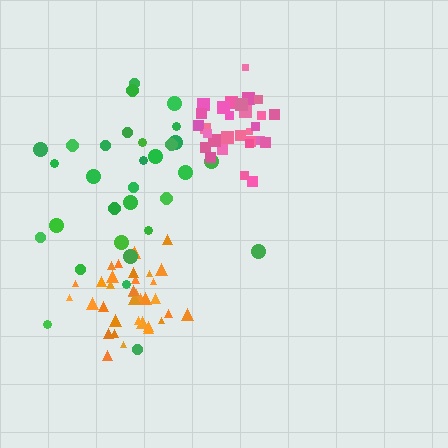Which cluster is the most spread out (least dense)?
Green.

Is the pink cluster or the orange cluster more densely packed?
Pink.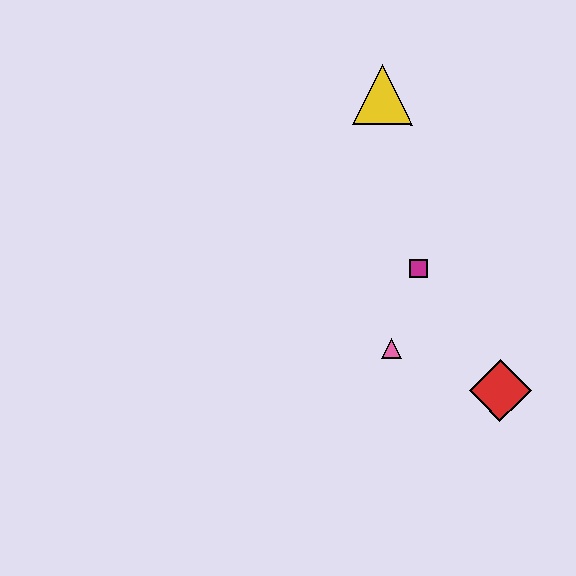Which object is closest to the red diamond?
The pink triangle is closest to the red diamond.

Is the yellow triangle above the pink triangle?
Yes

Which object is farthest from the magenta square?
The yellow triangle is farthest from the magenta square.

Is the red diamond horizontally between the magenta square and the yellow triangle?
No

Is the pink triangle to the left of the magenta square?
Yes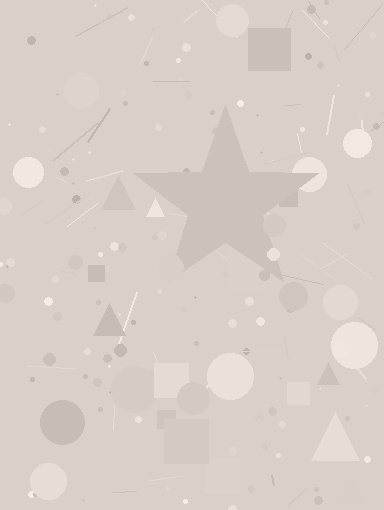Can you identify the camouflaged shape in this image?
The camouflaged shape is a star.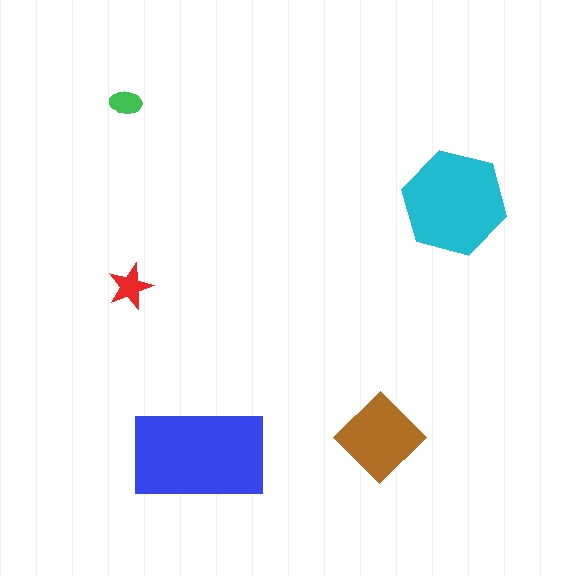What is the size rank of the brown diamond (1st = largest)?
3rd.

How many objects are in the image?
There are 5 objects in the image.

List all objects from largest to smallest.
The blue rectangle, the cyan hexagon, the brown diamond, the red star, the green ellipse.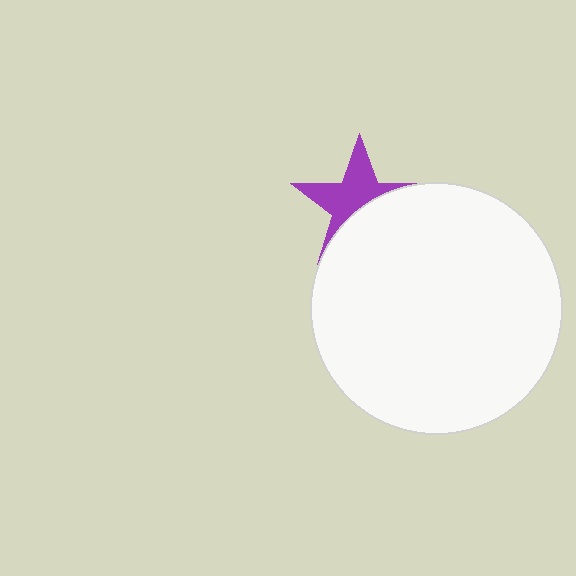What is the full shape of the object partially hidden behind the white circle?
The partially hidden object is a purple star.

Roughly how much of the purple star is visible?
About half of it is visible (roughly 53%).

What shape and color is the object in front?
The object in front is a white circle.